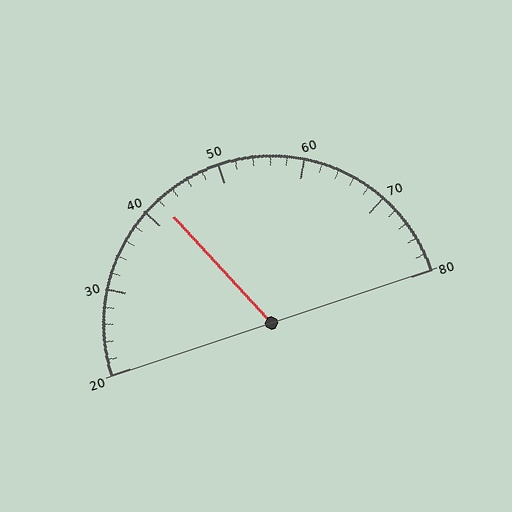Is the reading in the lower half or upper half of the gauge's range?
The reading is in the lower half of the range (20 to 80).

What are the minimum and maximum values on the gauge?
The gauge ranges from 20 to 80.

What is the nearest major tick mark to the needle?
The nearest major tick mark is 40.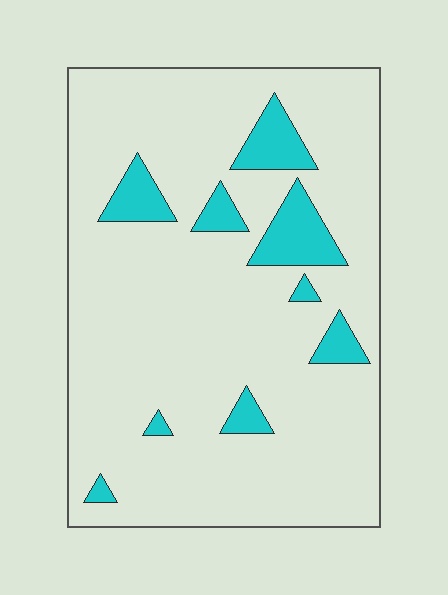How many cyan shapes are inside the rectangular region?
9.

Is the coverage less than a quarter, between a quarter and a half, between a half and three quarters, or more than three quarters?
Less than a quarter.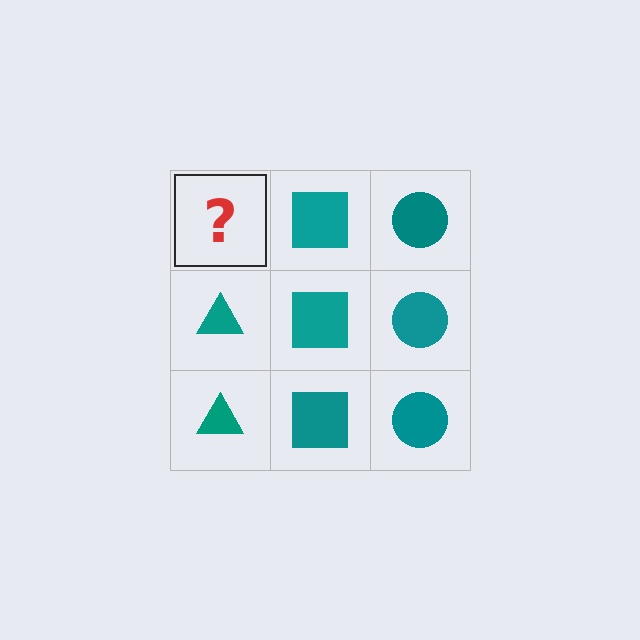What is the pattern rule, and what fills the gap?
The rule is that each column has a consistent shape. The gap should be filled with a teal triangle.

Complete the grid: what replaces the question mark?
The question mark should be replaced with a teal triangle.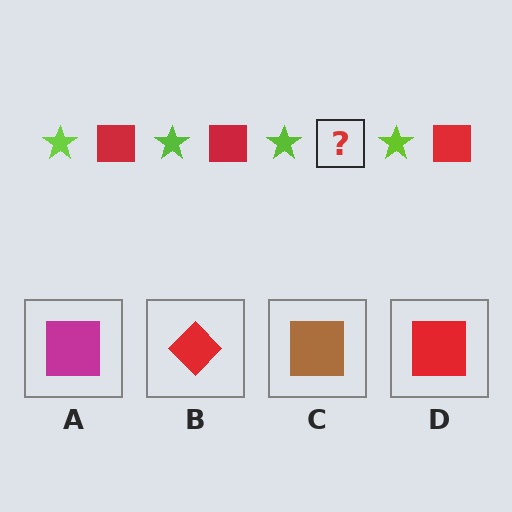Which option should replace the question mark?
Option D.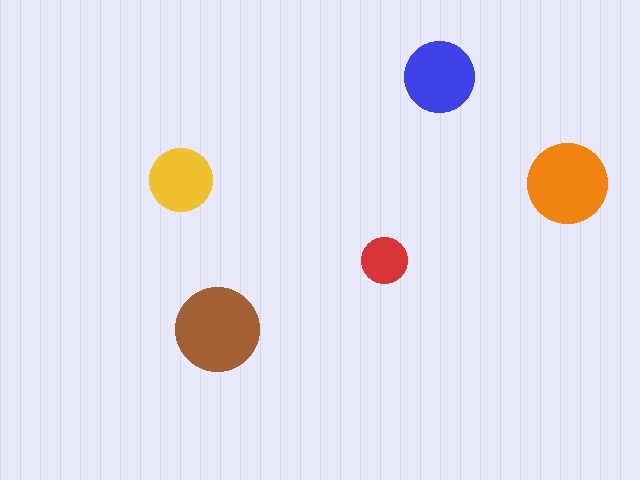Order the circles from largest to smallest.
the brown one, the orange one, the blue one, the yellow one, the red one.